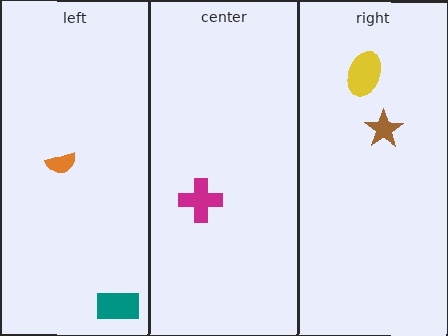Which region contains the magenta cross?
The center region.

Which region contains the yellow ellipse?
The right region.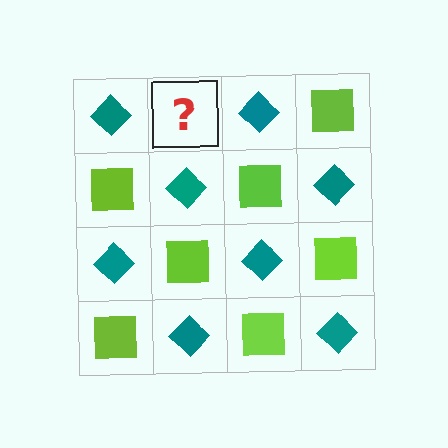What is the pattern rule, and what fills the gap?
The rule is that it alternates teal diamond and lime square in a checkerboard pattern. The gap should be filled with a lime square.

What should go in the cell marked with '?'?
The missing cell should contain a lime square.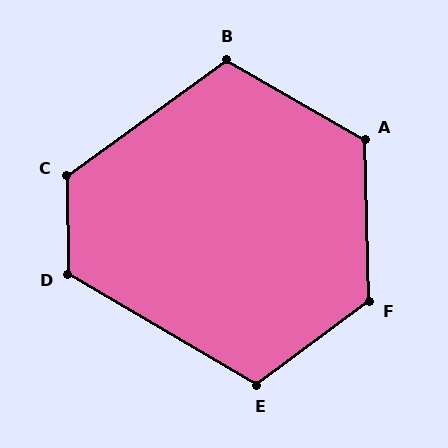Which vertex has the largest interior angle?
C, at approximately 126 degrees.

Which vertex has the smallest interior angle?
E, at approximately 113 degrees.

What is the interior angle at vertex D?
Approximately 121 degrees (obtuse).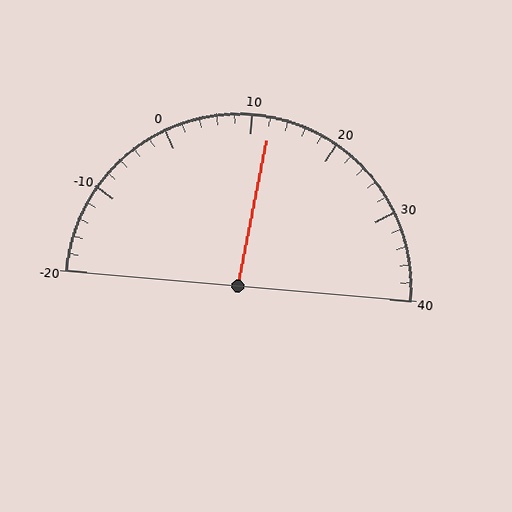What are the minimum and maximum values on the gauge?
The gauge ranges from -20 to 40.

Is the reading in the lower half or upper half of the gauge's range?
The reading is in the upper half of the range (-20 to 40).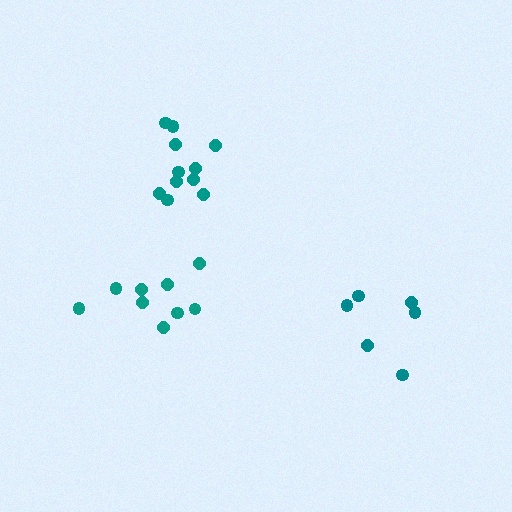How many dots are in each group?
Group 1: 9 dots, Group 2: 6 dots, Group 3: 11 dots (26 total).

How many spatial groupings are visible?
There are 3 spatial groupings.